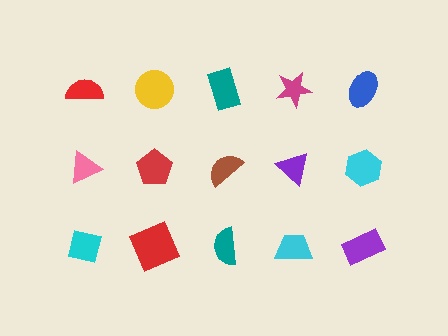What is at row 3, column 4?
A cyan trapezoid.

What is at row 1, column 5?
A blue ellipse.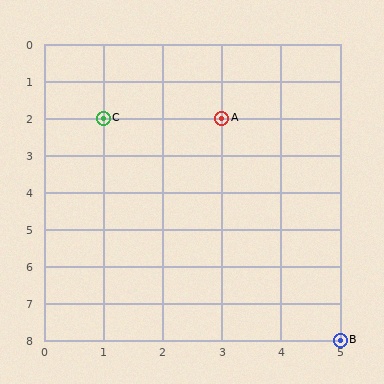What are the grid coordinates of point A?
Point A is at grid coordinates (3, 2).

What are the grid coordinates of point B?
Point B is at grid coordinates (5, 8).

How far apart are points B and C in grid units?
Points B and C are 4 columns and 6 rows apart (about 7.2 grid units diagonally).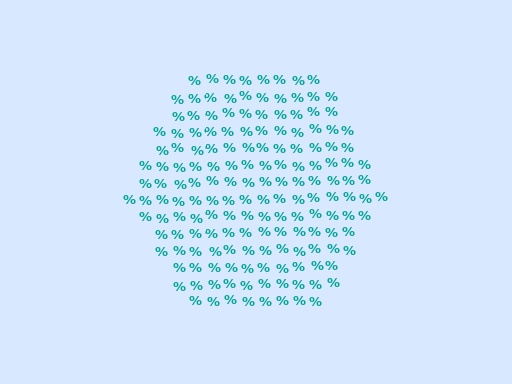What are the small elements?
The small elements are percent signs.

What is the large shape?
The large shape is a hexagon.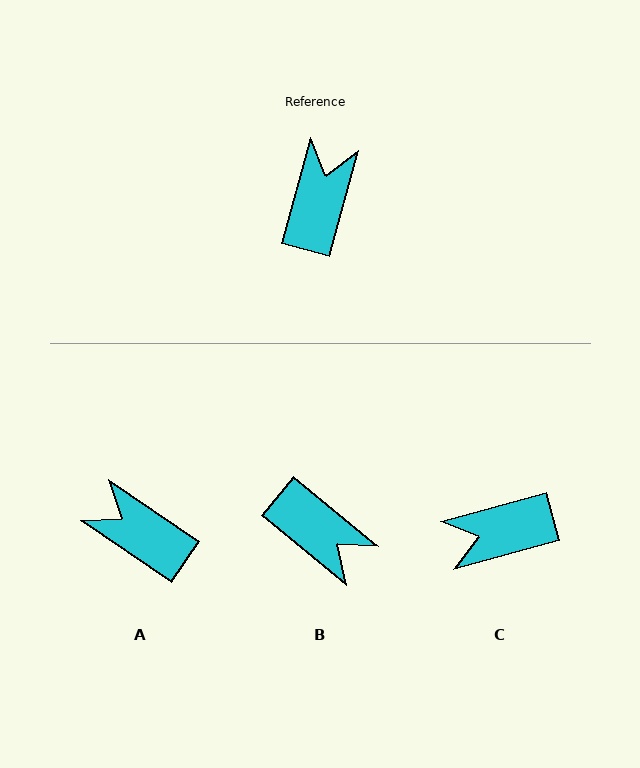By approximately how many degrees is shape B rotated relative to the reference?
Approximately 114 degrees clockwise.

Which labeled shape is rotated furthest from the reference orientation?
C, about 120 degrees away.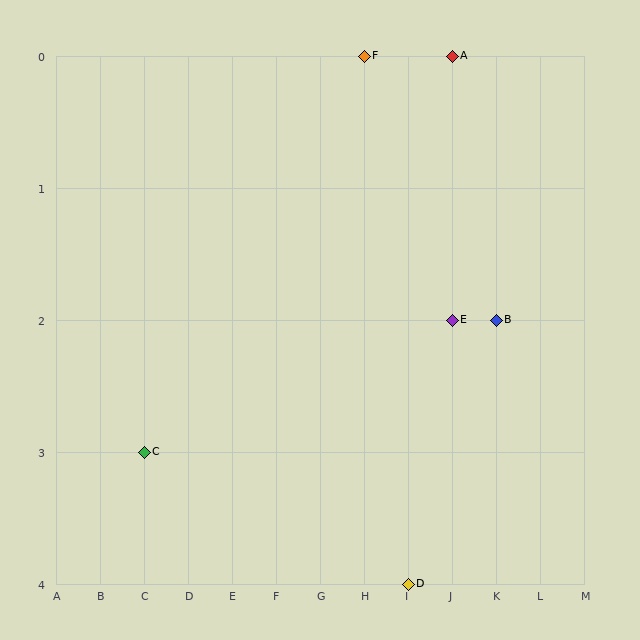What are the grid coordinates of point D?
Point D is at grid coordinates (I, 4).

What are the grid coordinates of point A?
Point A is at grid coordinates (J, 0).